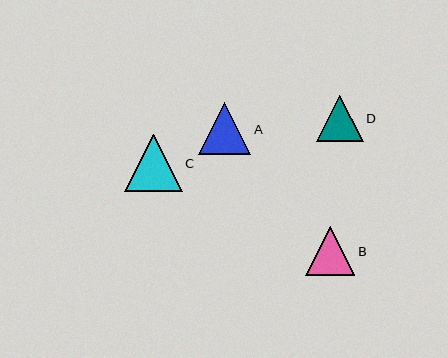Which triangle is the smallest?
Triangle D is the smallest with a size of approximately 47 pixels.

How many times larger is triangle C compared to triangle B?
Triangle C is approximately 1.2 times the size of triangle B.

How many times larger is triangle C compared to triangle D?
Triangle C is approximately 1.2 times the size of triangle D.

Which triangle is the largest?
Triangle C is the largest with a size of approximately 57 pixels.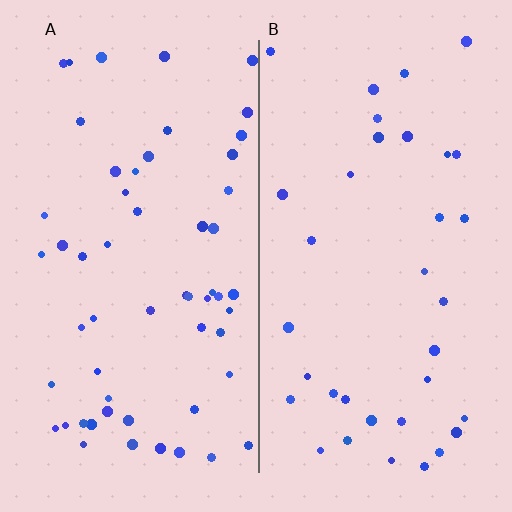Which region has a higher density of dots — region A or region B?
A (the left).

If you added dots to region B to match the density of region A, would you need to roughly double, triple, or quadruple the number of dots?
Approximately double.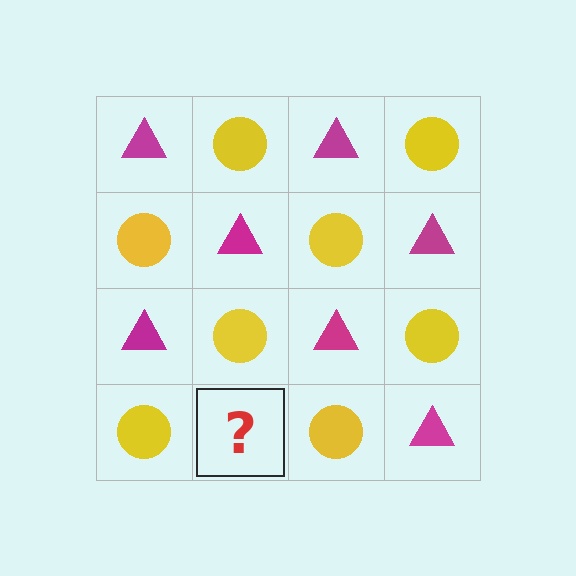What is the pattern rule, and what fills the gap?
The rule is that it alternates magenta triangle and yellow circle in a checkerboard pattern. The gap should be filled with a magenta triangle.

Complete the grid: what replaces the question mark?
The question mark should be replaced with a magenta triangle.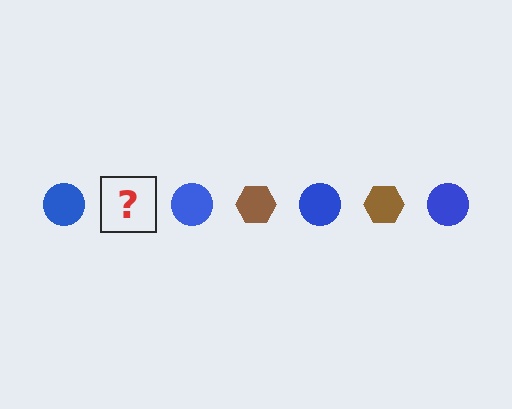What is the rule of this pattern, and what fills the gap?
The rule is that the pattern alternates between blue circle and brown hexagon. The gap should be filled with a brown hexagon.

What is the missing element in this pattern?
The missing element is a brown hexagon.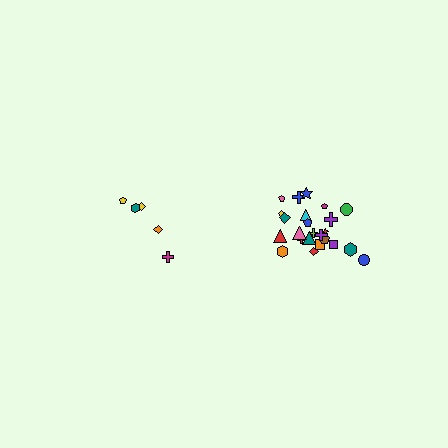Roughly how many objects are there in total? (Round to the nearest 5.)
Roughly 30 objects in total.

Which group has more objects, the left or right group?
The right group.